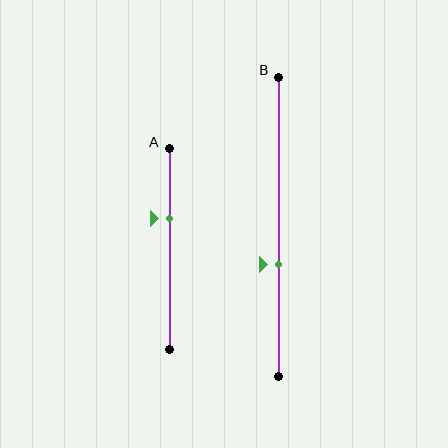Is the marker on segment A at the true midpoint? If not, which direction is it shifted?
No, the marker on segment A is shifted upward by about 15% of the segment length.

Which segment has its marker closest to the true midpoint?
Segment B has its marker closest to the true midpoint.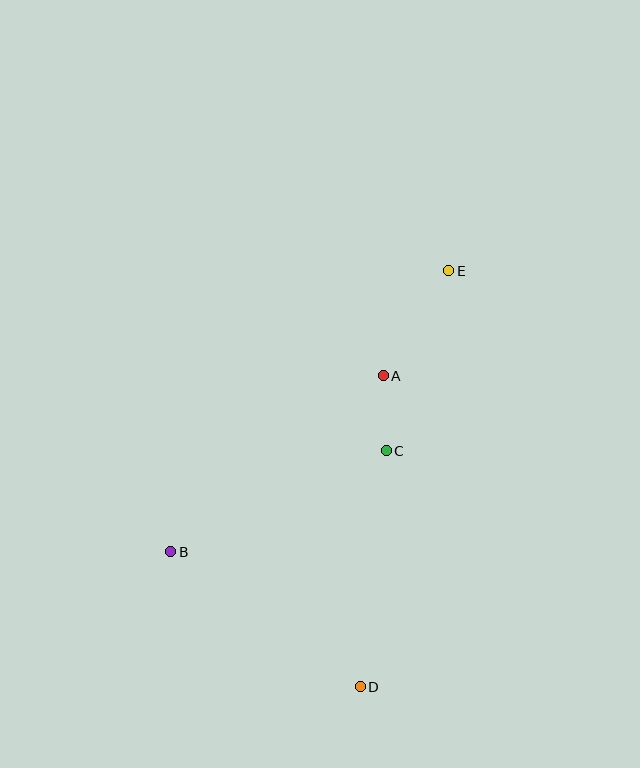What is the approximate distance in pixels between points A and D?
The distance between A and D is approximately 312 pixels.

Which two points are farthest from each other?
Points D and E are farthest from each other.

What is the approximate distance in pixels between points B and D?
The distance between B and D is approximately 232 pixels.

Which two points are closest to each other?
Points A and C are closest to each other.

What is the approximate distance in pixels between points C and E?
The distance between C and E is approximately 191 pixels.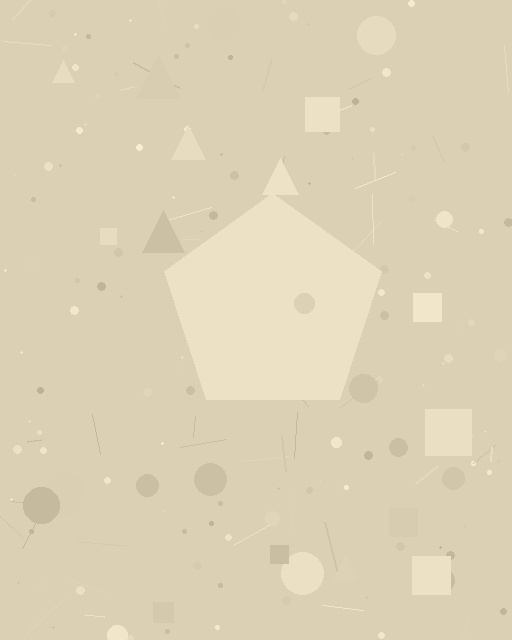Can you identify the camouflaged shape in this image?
The camouflaged shape is a pentagon.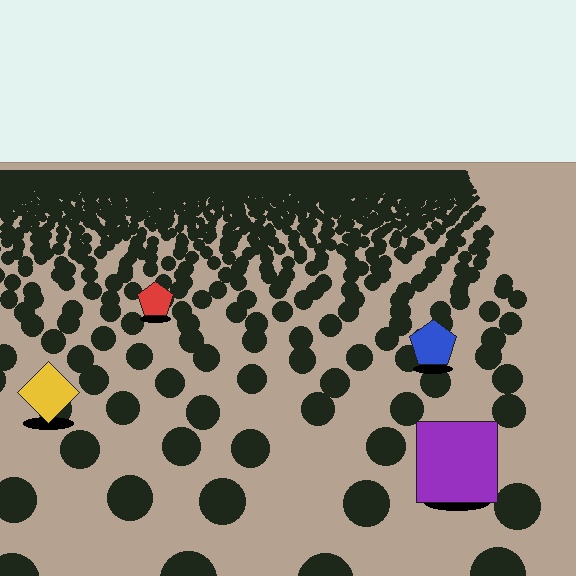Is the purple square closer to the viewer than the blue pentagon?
Yes. The purple square is closer — you can tell from the texture gradient: the ground texture is coarser near it.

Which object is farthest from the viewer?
The red pentagon is farthest from the viewer. It appears smaller and the ground texture around it is denser.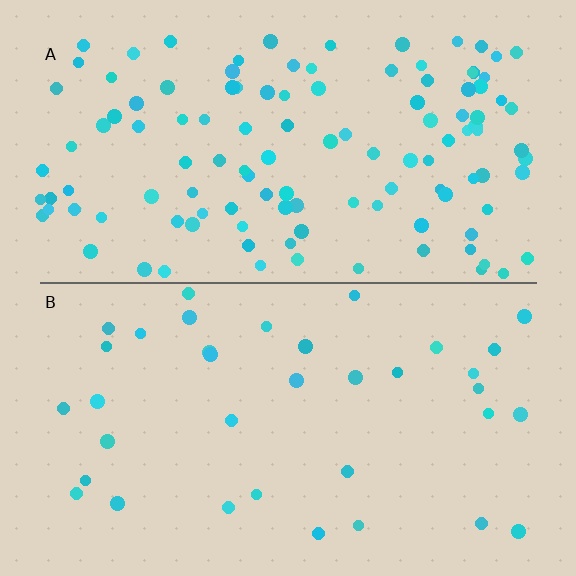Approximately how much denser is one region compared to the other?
Approximately 3.3× — region A over region B.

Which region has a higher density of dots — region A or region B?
A (the top).